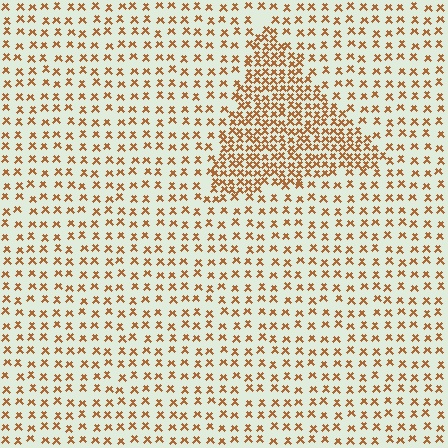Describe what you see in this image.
The image contains small brown elements arranged at two different densities. A triangle-shaped region is visible where the elements are more densely packed than the surrounding area.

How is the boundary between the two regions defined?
The boundary is defined by a change in element density (approximately 2.3x ratio). All elements are the same color, size, and shape.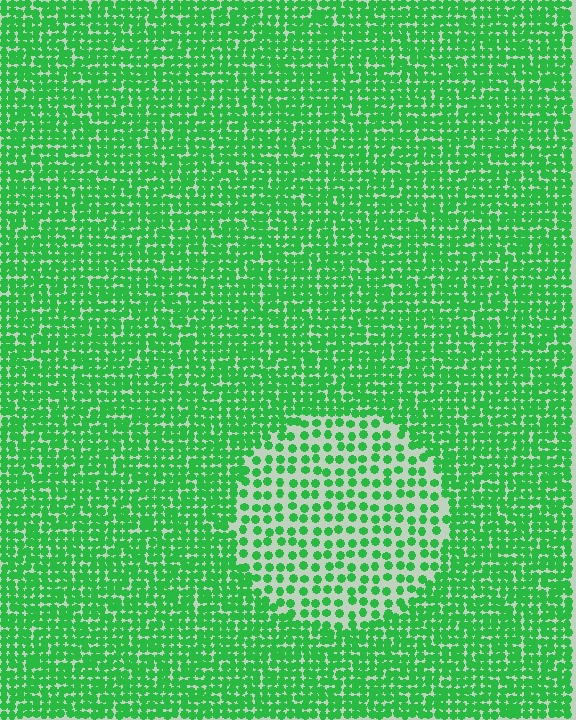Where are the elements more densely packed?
The elements are more densely packed outside the circle boundary.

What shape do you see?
I see a circle.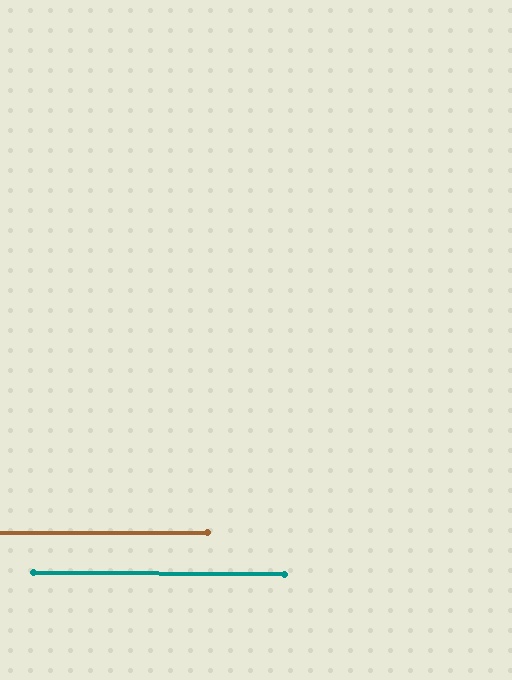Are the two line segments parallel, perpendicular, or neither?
Parallel — their directions differ by only 0.4°.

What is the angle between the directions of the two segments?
Approximately 0 degrees.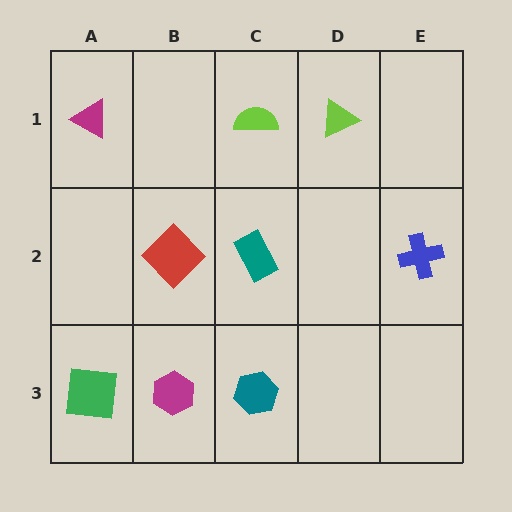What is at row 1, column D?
A lime triangle.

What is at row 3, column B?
A magenta hexagon.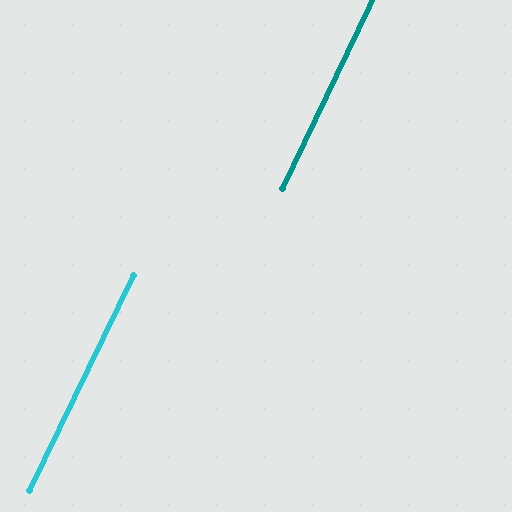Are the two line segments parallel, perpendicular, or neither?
Parallel — their directions differ by only 0.2°.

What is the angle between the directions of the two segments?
Approximately 0 degrees.